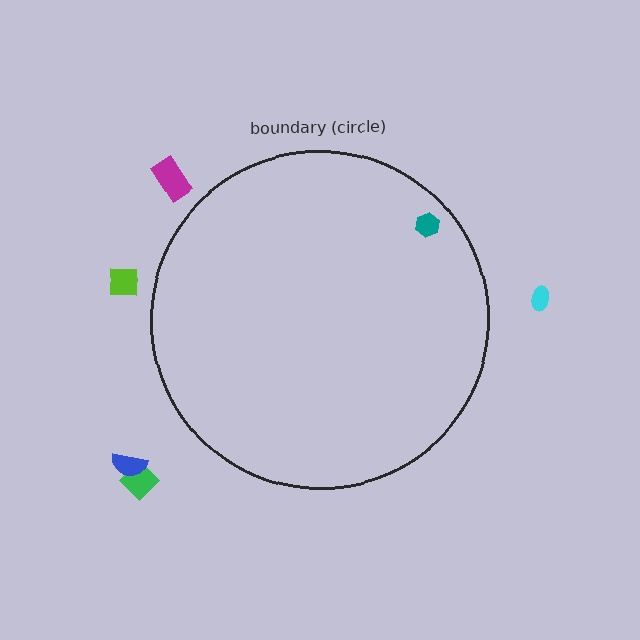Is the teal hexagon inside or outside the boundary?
Inside.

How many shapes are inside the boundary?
1 inside, 5 outside.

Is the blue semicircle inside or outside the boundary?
Outside.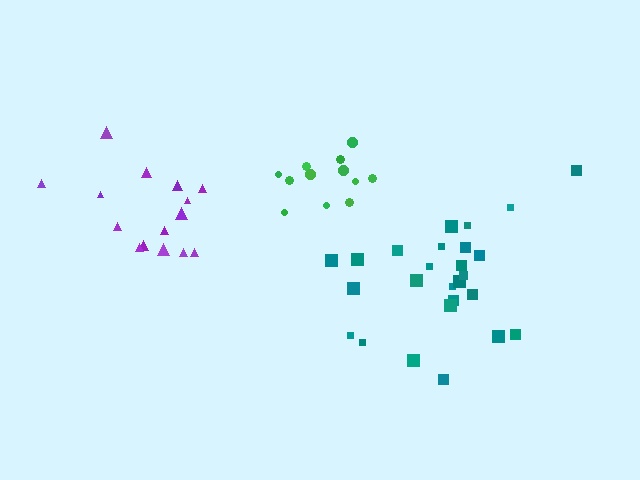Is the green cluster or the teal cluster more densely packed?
Green.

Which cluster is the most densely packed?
Green.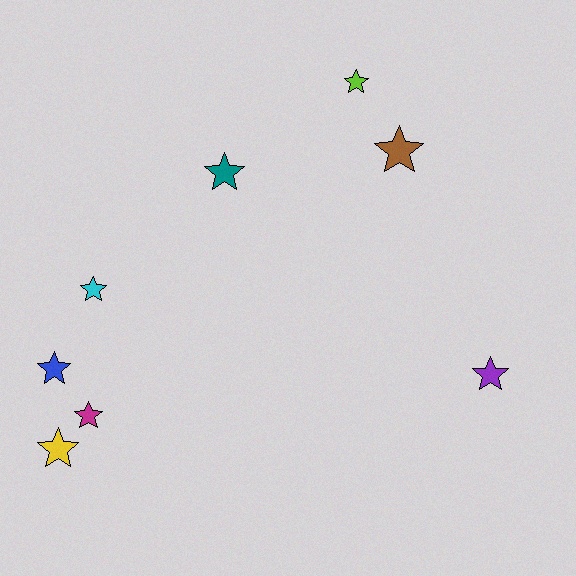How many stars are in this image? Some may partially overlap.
There are 8 stars.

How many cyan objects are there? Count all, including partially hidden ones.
There is 1 cyan object.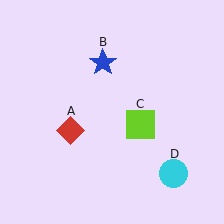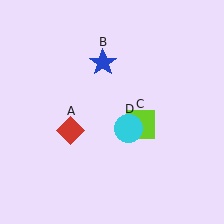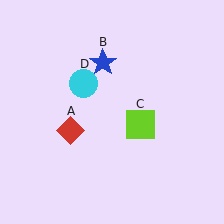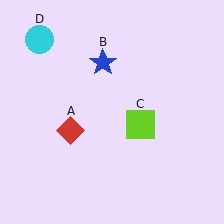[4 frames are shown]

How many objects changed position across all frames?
1 object changed position: cyan circle (object D).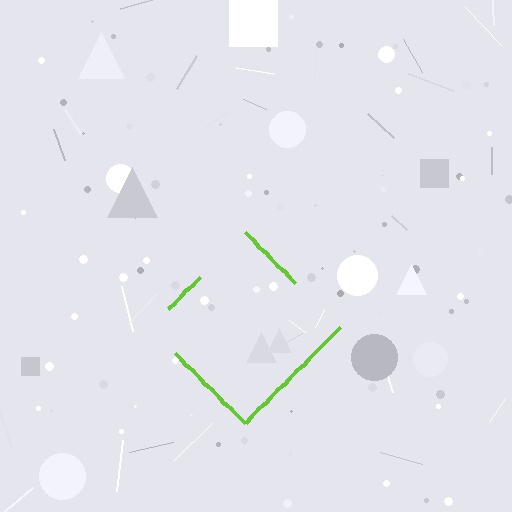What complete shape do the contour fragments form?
The contour fragments form a diamond.